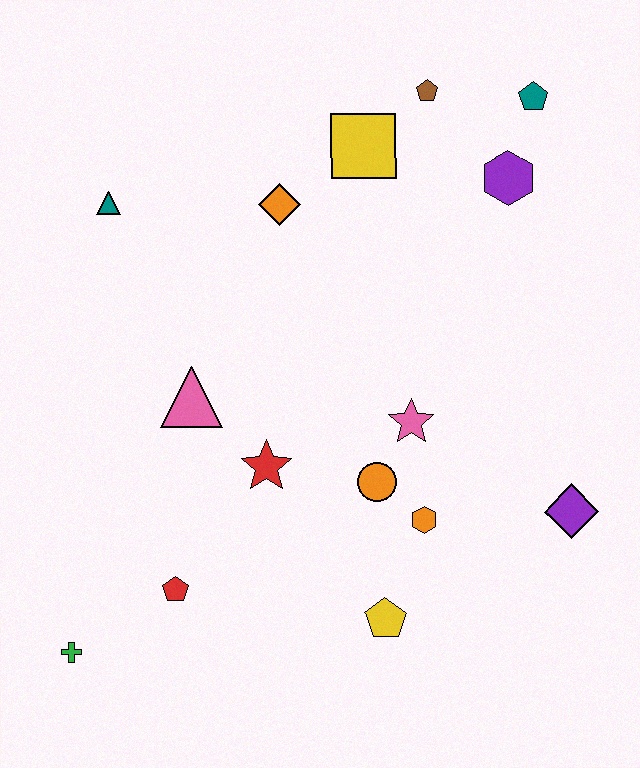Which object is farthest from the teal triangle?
The purple diamond is farthest from the teal triangle.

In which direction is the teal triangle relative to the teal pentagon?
The teal triangle is to the left of the teal pentagon.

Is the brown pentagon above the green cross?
Yes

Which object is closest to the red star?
The pink triangle is closest to the red star.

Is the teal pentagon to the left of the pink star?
No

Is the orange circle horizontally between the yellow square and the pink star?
Yes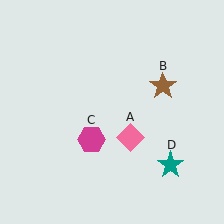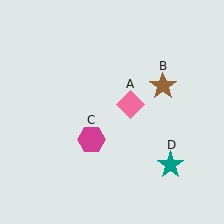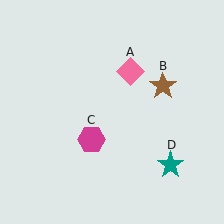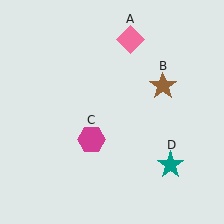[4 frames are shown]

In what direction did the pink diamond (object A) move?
The pink diamond (object A) moved up.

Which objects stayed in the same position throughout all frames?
Brown star (object B) and magenta hexagon (object C) and teal star (object D) remained stationary.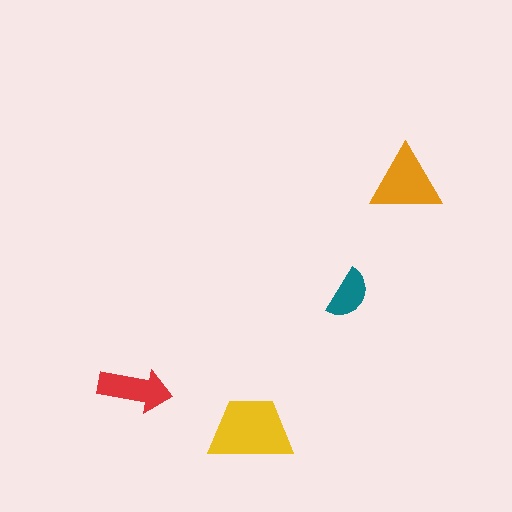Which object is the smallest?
The teal semicircle.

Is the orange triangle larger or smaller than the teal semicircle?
Larger.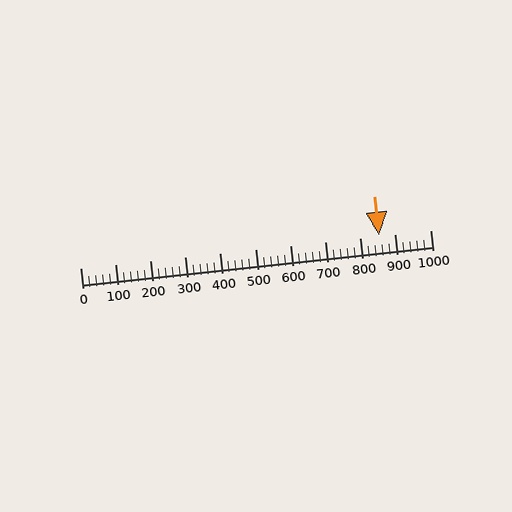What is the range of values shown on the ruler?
The ruler shows values from 0 to 1000.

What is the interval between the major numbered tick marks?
The major tick marks are spaced 100 units apart.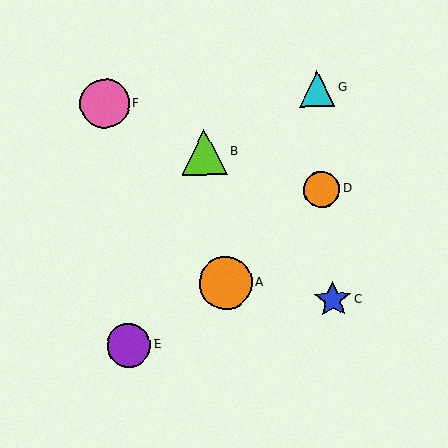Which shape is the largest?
The orange circle (labeled A) is the largest.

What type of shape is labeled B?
Shape B is a lime triangle.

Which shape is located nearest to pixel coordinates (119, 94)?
The pink circle (labeled F) at (105, 103) is nearest to that location.